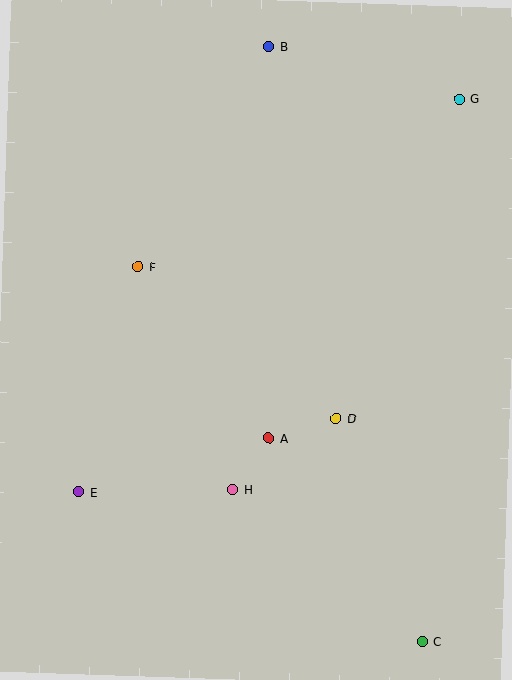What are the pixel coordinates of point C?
Point C is at (422, 641).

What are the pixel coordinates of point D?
Point D is at (336, 419).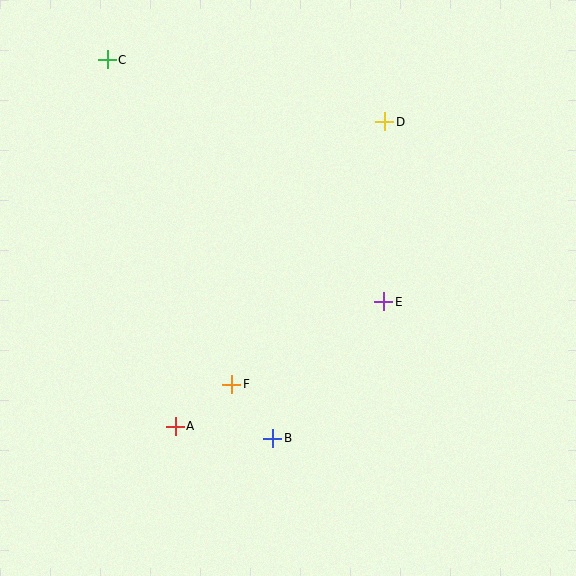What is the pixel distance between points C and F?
The distance between C and F is 348 pixels.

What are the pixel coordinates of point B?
Point B is at (273, 438).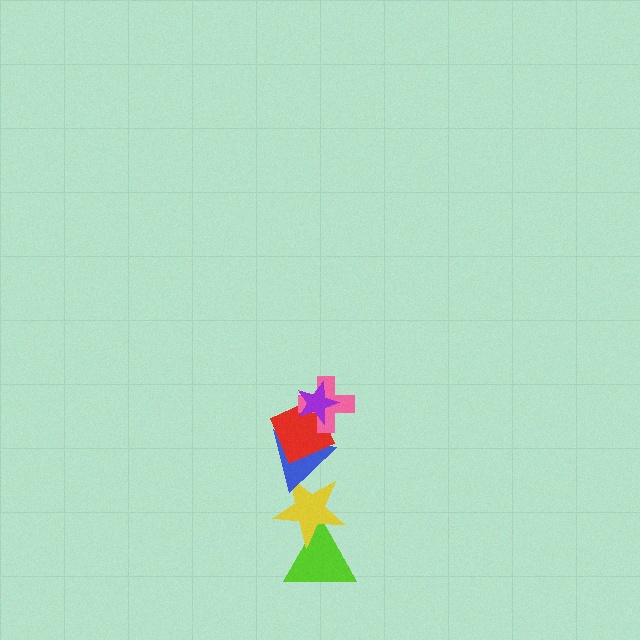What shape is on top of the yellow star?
The blue triangle is on top of the yellow star.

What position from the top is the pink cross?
The pink cross is 2nd from the top.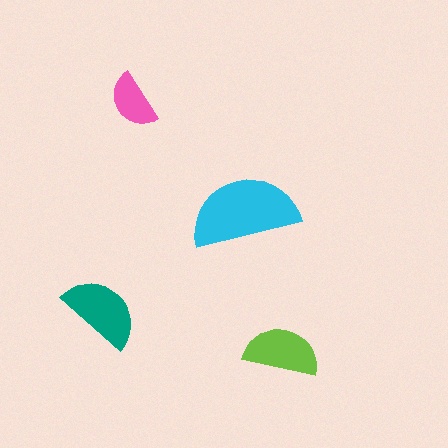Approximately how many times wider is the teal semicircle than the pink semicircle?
About 1.5 times wider.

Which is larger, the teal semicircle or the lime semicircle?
The teal one.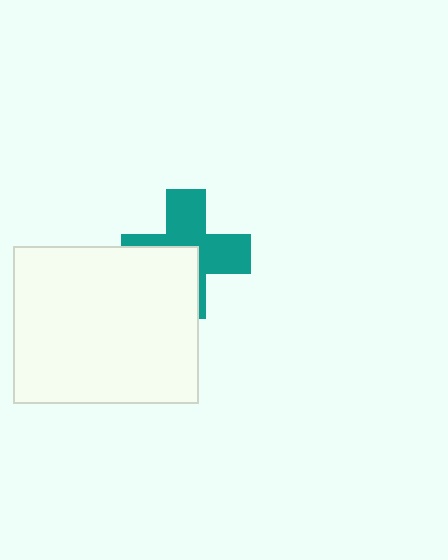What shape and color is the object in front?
The object in front is a white rectangle.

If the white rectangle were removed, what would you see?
You would see the complete teal cross.